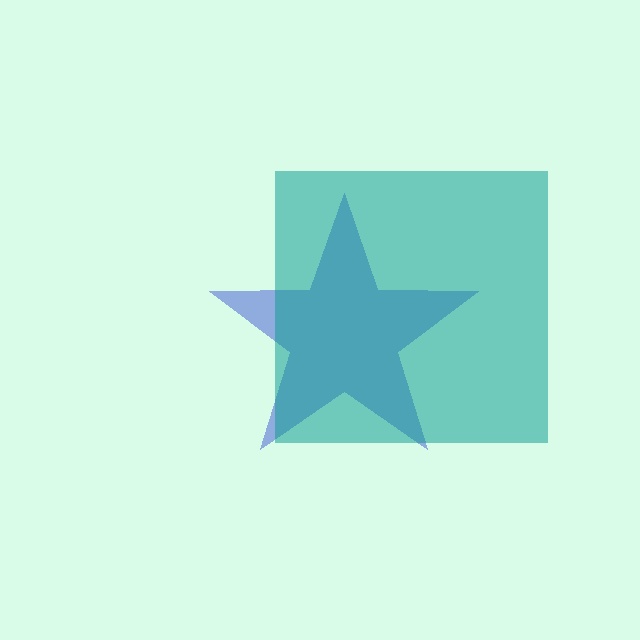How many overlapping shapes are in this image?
There are 2 overlapping shapes in the image.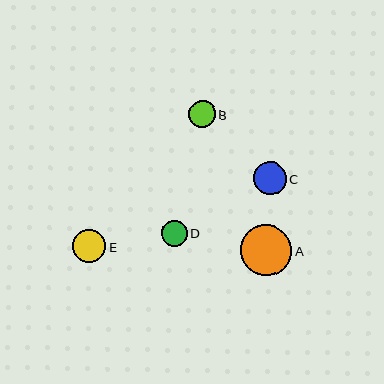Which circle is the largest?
Circle A is the largest with a size of approximately 51 pixels.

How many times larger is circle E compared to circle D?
Circle E is approximately 1.3 times the size of circle D.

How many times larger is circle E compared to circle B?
Circle E is approximately 1.2 times the size of circle B.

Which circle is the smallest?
Circle D is the smallest with a size of approximately 26 pixels.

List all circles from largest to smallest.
From largest to smallest: A, E, C, B, D.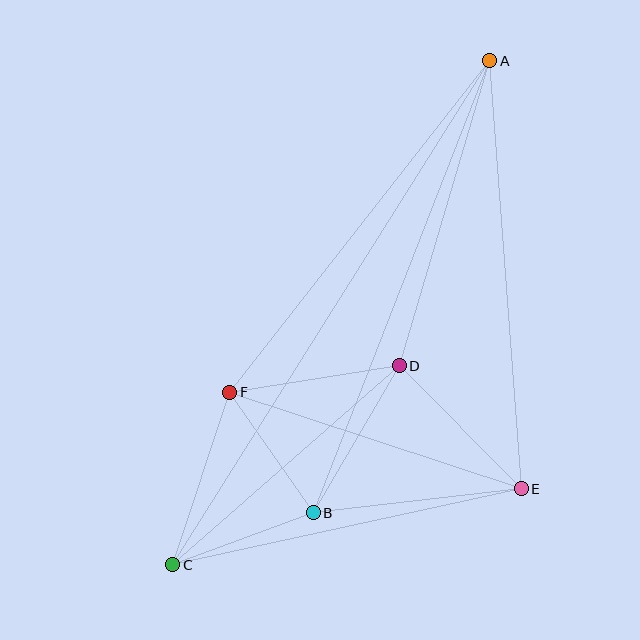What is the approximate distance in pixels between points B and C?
The distance between B and C is approximately 150 pixels.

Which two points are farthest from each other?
Points A and C are farthest from each other.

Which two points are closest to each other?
Points B and F are closest to each other.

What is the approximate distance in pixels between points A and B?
The distance between A and B is approximately 485 pixels.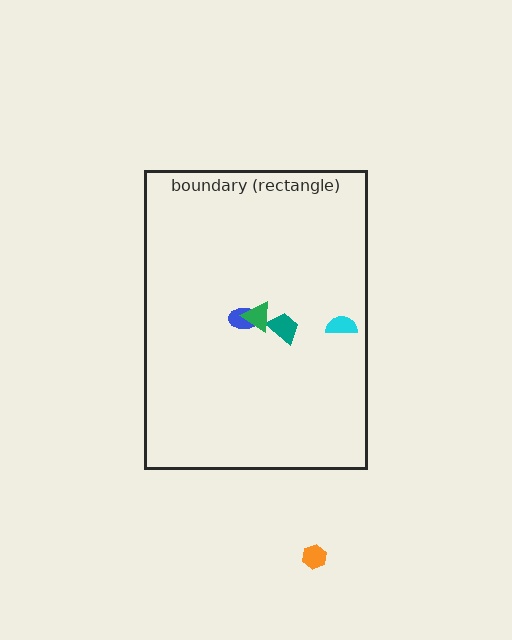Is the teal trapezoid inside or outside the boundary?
Inside.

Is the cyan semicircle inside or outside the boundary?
Inside.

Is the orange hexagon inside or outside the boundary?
Outside.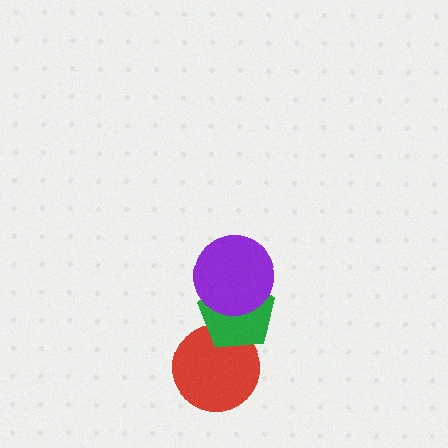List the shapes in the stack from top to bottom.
From top to bottom: the purple circle, the green pentagon, the red circle.